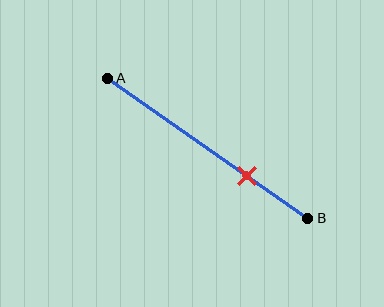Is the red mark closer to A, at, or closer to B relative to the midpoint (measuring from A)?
The red mark is closer to point B than the midpoint of segment AB.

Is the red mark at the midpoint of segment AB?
No, the mark is at about 70% from A, not at the 50% midpoint.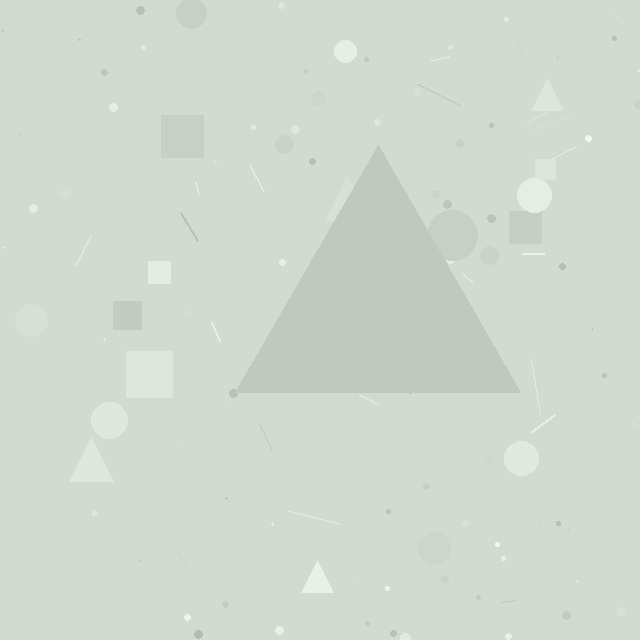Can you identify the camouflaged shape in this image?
The camouflaged shape is a triangle.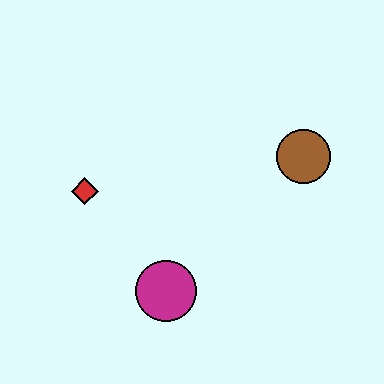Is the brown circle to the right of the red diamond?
Yes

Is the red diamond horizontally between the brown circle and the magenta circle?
No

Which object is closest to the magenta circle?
The red diamond is closest to the magenta circle.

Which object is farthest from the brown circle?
The red diamond is farthest from the brown circle.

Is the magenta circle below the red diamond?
Yes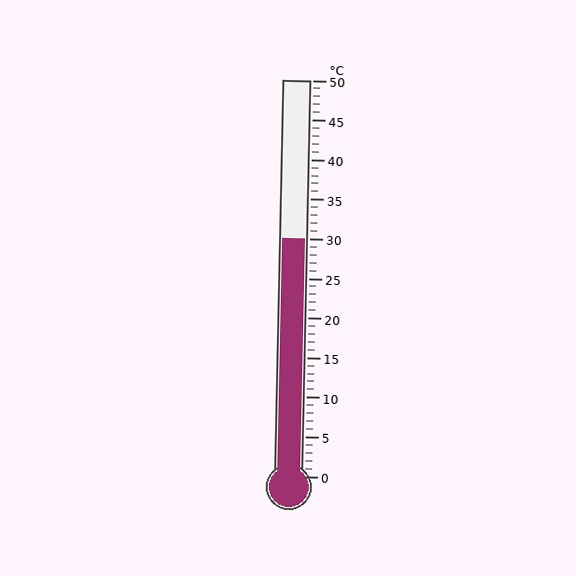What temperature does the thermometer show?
The thermometer shows approximately 30°C.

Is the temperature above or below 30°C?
The temperature is at 30°C.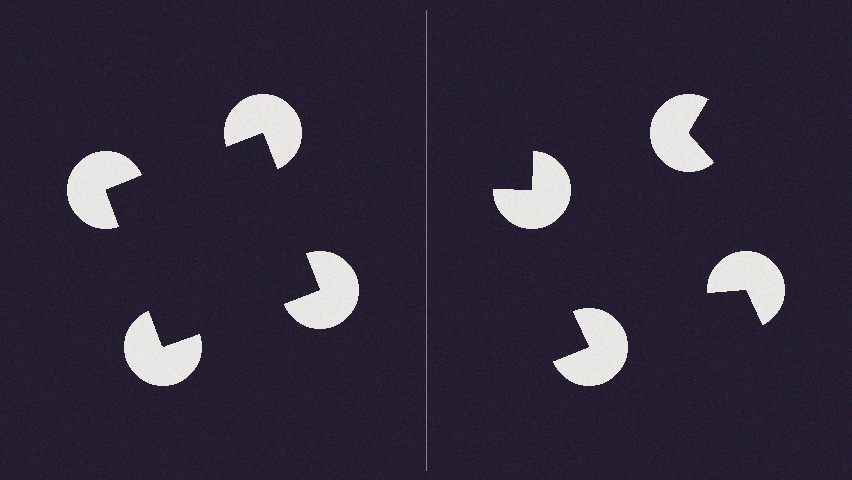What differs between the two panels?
The pac-man discs are positioned identically on both sides; only the wedge orientations differ. On the left they align to a square; on the right they are misaligned.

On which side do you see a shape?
An illusory square appears on the left side. On the right side the wedge cuts are rotated, so no coherent shape forms.